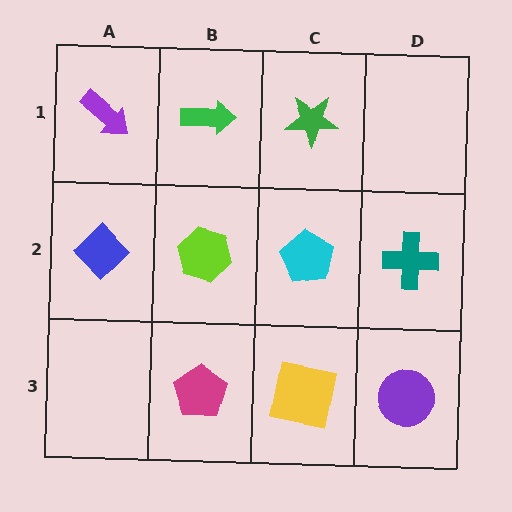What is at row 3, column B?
A magenta pentagon.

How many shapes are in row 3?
3 shapes.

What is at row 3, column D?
A purple circle.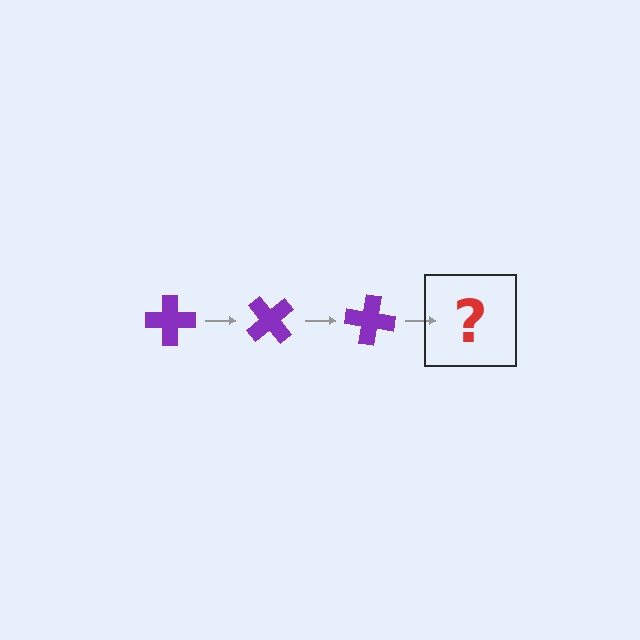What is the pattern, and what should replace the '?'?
The pattern is that the cross rotates 50 degrees each step. The '?' should be a purple cross rotated 150 degrees.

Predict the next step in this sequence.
The next step is a purple cross rotated 150 degrees.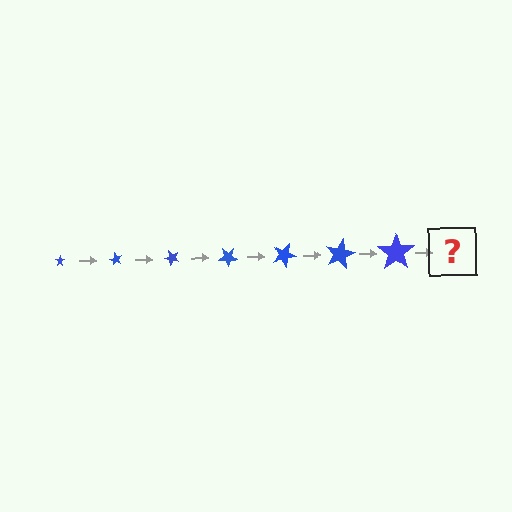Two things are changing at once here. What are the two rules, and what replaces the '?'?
The two rules are that the star grows larger each step and it rotates 60 degrees each step. The '?' should be a star, larger than the previous one and rotated 420 degrees from the start.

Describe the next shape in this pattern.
It should be a star, larger than the previous one and rotated 420 degrees from the start.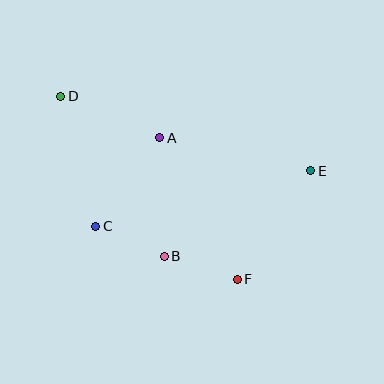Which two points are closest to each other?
Points B and C are closest to each other.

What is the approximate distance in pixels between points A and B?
The distance between A and B is approximately 119 pixels.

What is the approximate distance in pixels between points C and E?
The distance between C and E is approximately 222 pixels.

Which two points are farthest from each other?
Points D and E are farthest from each other.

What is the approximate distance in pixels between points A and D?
The distance between A and D is approximately 107 pixels.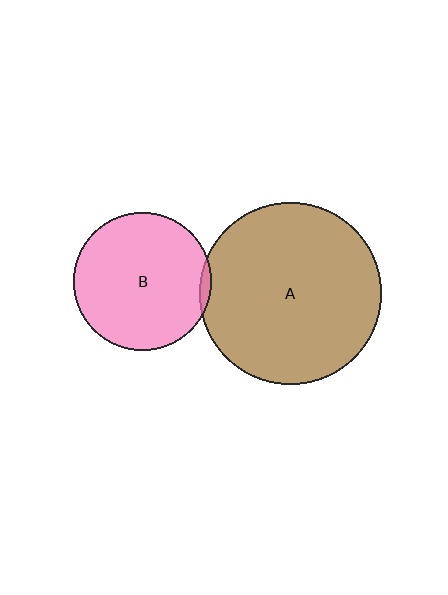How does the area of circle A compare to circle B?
Approximately 1.7 times.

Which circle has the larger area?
Circle A (brown).